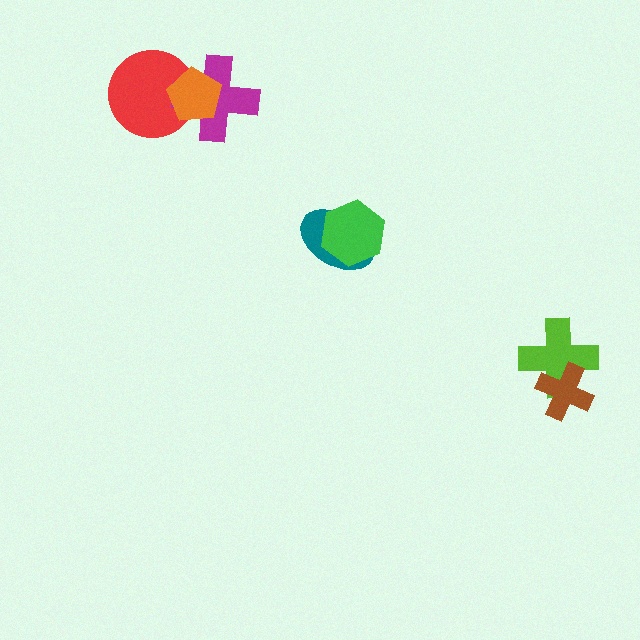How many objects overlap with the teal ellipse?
1 object overlaps with the teal ellipse.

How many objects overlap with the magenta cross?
2 objects overlap with the magenta cross.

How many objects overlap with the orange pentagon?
2 objects overlap with the orange pentagon.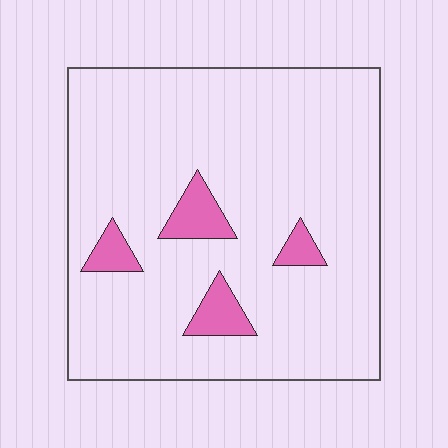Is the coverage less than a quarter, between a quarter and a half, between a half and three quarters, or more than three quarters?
Less than a quarter.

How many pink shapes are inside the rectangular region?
4.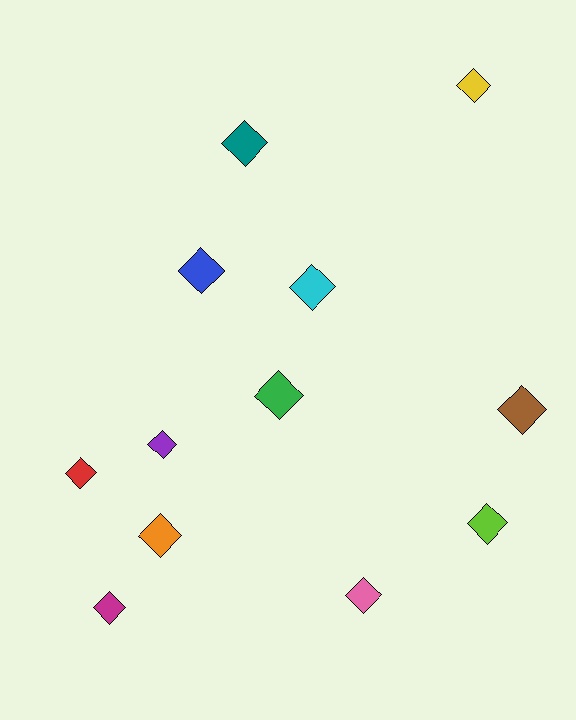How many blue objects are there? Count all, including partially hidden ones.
There is 1 blue object.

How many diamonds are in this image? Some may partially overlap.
There are 12 diamonds.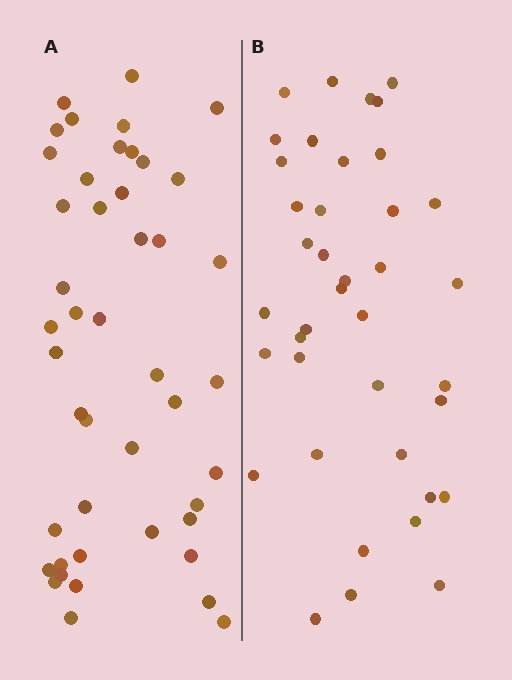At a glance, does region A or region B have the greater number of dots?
Region A (the left region) has more dots.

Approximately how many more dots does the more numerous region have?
Region A has about 6 more dots than region B.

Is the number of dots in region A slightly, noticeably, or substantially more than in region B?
Region A has only slightly more — the two regions are fairly close. The ratio is roughly 1.2 to 1.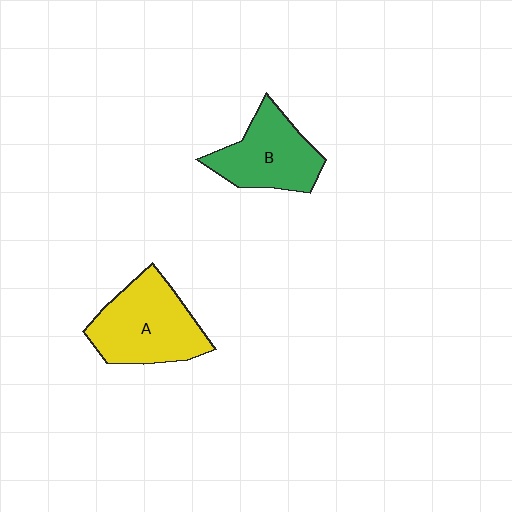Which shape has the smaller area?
Shape B (green).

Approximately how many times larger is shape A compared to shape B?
Approximately 1.2 times.